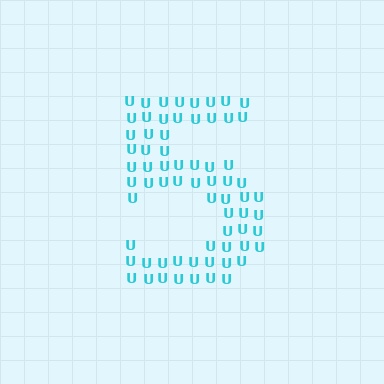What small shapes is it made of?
It is made of small letter U's.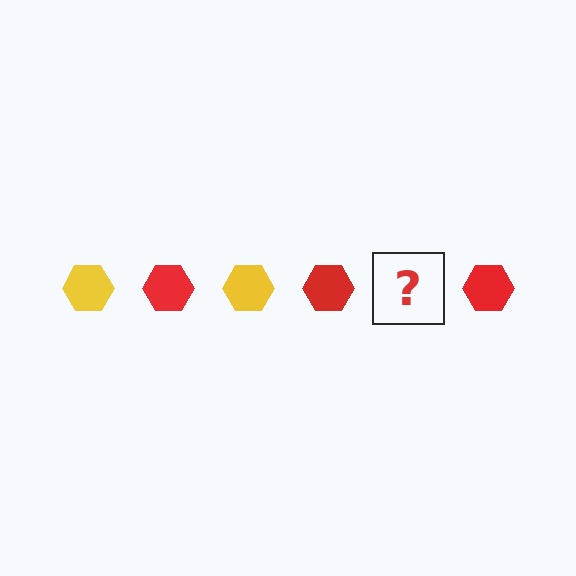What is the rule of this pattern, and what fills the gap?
The rule is that the pattern cycles through yellow, red hexagons. The gap should be filled with a yellow hexagon.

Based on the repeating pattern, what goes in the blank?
The blank should be a yellow hexagon.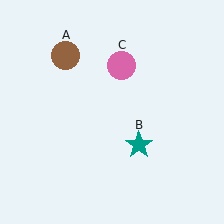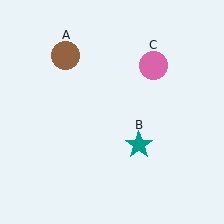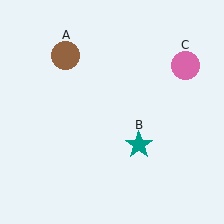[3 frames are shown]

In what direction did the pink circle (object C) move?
The pink circle (object C) moved right.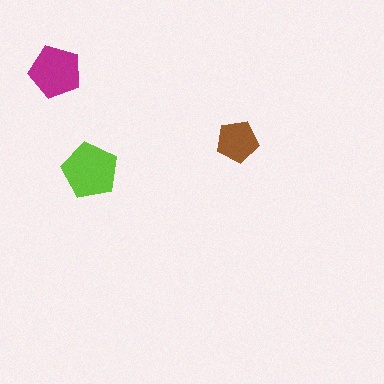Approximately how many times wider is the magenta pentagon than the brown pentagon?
About 1.5 times wider.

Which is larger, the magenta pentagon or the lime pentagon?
The lime one.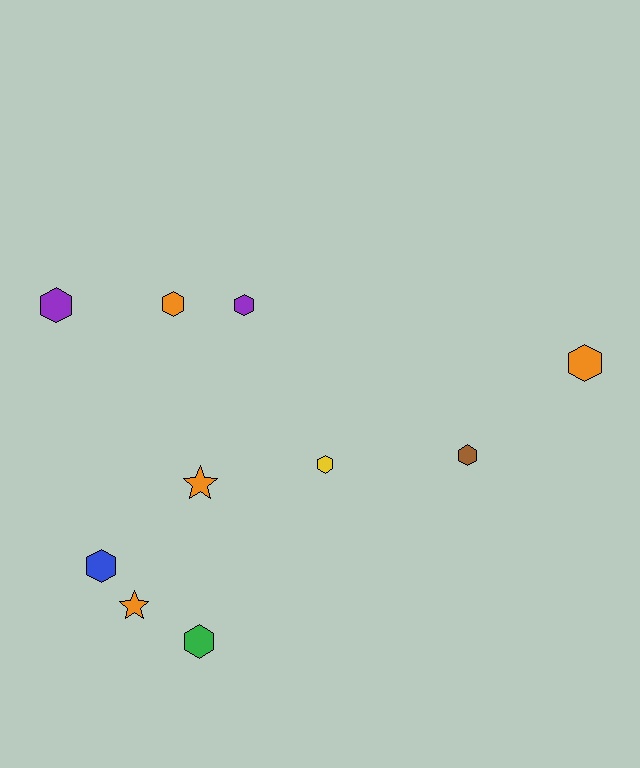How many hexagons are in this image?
There are 8 hexagons.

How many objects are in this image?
There are 10 objects.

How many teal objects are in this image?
There are no teal objects.